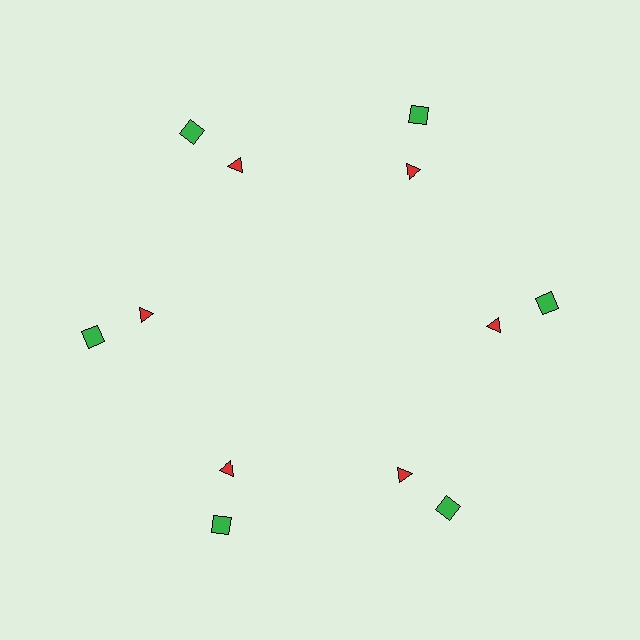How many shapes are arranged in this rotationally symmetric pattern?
There are 12 shapes, arranged in 6 groups of 2.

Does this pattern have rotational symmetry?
Yes, this pattern has 6-fold rotational symmetry. It looks the same after rotating 60 degrees around the center.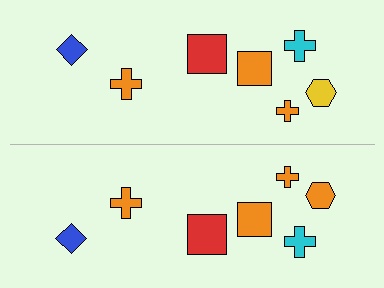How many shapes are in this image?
There are 14 shapes in this image.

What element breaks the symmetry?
The orange hexagon on the bottom side breaks the symmetry — its mirror counterpart is yellow.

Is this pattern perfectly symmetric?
No, the pattern is not perfectly symmetric. The orange hexagon on the bottom side breaks the symmetry — its mirror counterpart is yellow.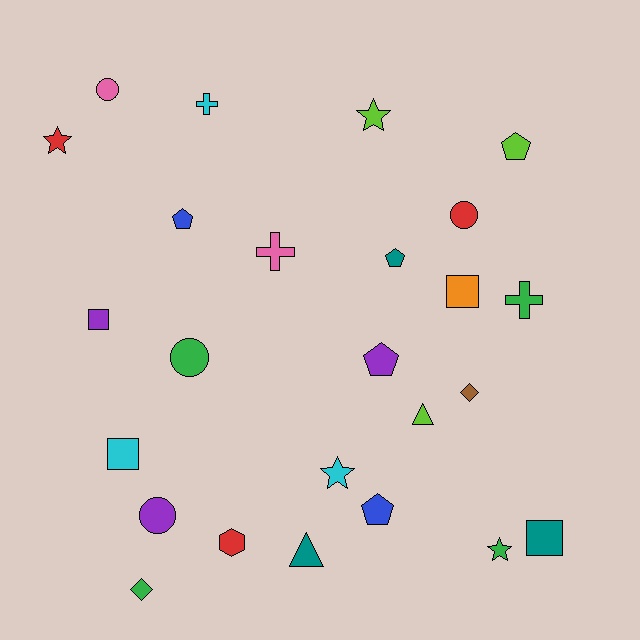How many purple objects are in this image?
There are 3 purple objects.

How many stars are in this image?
There are 4 stars.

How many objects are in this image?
There are 25 objects.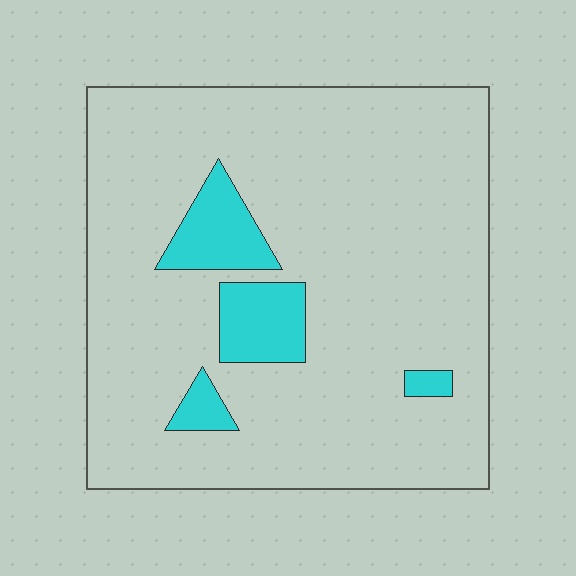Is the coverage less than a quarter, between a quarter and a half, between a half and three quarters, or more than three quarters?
Less than a quarter.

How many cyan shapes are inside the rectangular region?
4.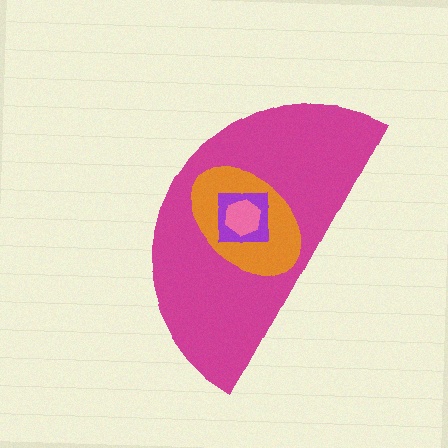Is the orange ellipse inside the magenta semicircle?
Yes.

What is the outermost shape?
The magenta semicircle.